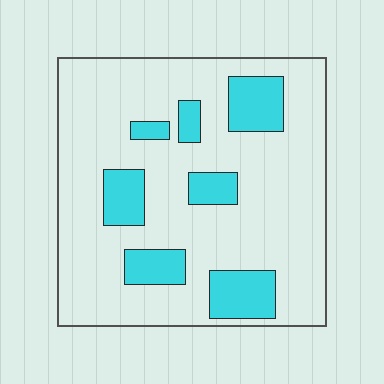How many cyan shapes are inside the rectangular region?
7.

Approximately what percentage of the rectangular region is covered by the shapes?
Approximately 20%.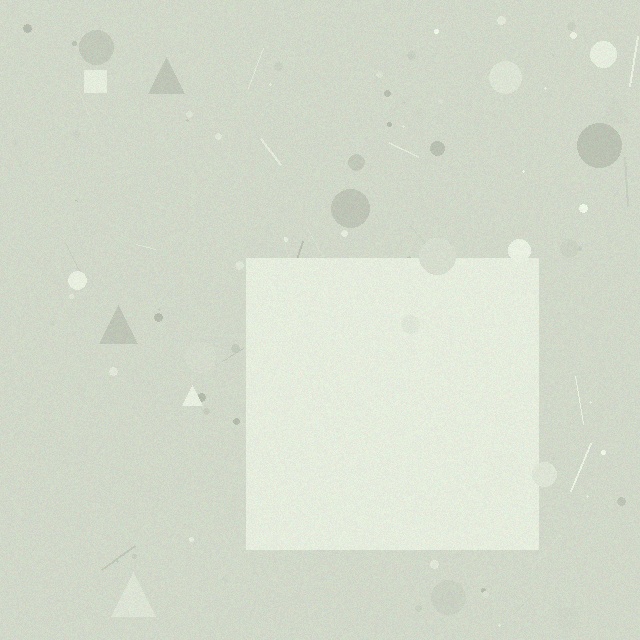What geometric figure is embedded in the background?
A square is embedded in the background.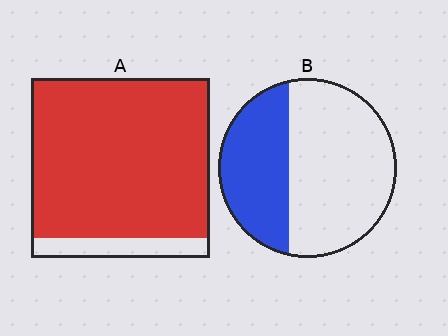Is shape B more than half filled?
No.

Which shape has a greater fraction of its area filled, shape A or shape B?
Shape A.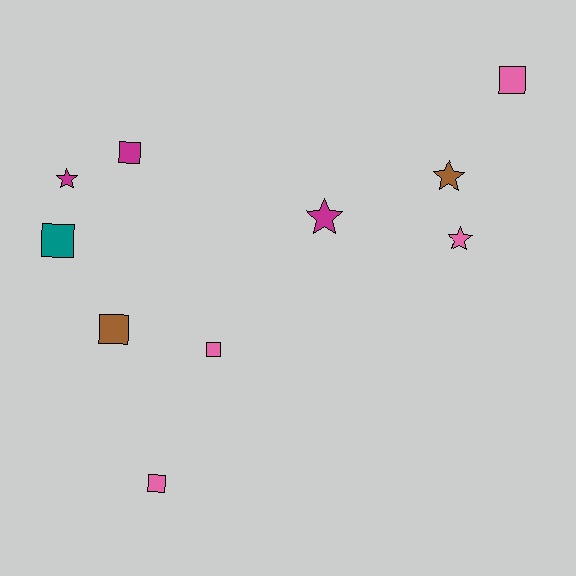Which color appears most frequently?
Pink, with 4 objects.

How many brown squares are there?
There is 1 brown square.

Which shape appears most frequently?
Square, with 6 objects.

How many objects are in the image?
There are 10 objects.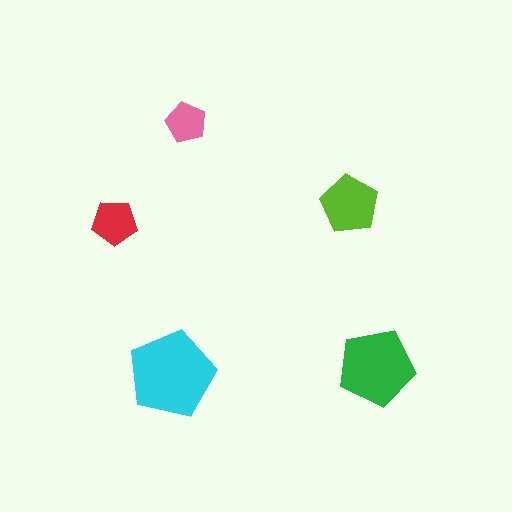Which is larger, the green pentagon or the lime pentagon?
The green one.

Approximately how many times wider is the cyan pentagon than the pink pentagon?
About 2 times wider.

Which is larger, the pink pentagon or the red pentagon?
The red one.